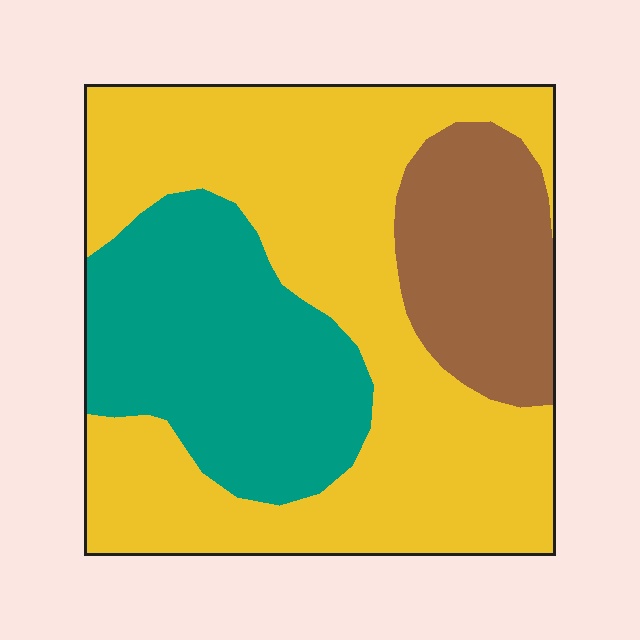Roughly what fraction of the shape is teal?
Teal takes up about one quarter (1/4) of the shape.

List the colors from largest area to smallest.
From largest to smallest: yellow, teal, brown.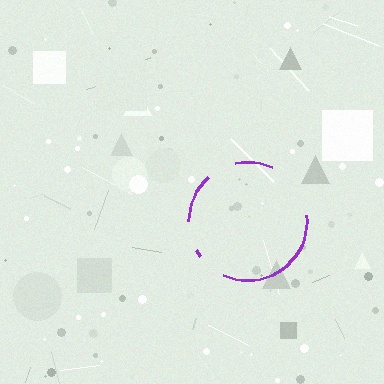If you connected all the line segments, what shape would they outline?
They would outline a circle.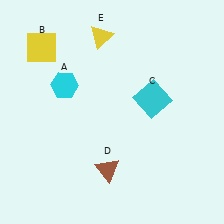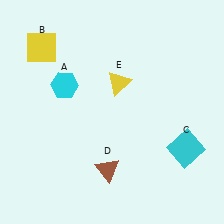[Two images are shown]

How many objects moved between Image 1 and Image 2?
2 objects moved between the two images.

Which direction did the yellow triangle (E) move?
The yellow triangle (E) moved down.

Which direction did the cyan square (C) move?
The cyan square (C) moved down.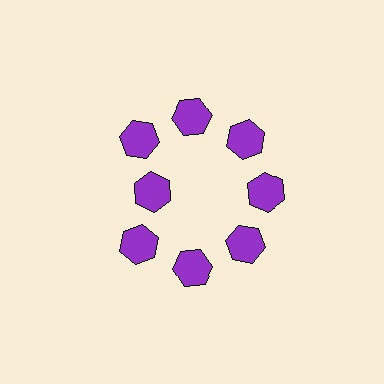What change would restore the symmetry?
The symmetry would be restored by moving it outward, back onto the ring so that all 8 hexagons sit at equal angles and equal distance from the center.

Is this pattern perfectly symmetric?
No. The 8 purple hexagons are arranged in a ring, but one element near the 9 o'clock position is pulled inward toward the center, breaking the 8-fold rotational symmetry.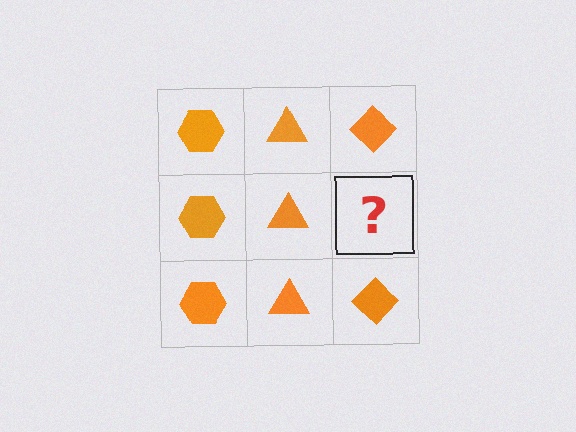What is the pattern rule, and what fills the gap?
The rule is that each column has a consistent shape. The gap should be filled with an orange diamond.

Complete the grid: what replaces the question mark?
The question mark should be replaced with an orange diamond.